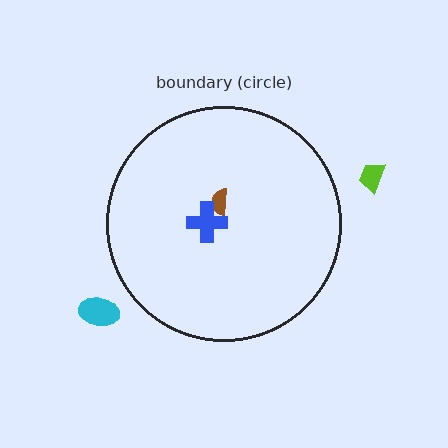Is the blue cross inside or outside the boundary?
Inside.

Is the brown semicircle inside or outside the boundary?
Inside.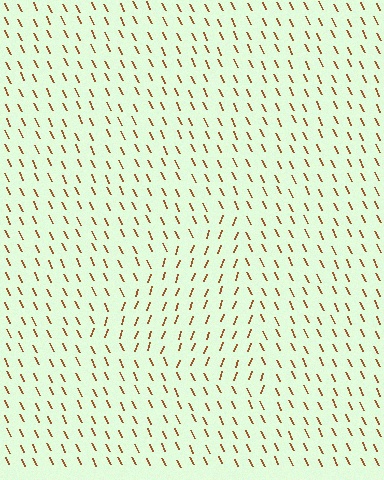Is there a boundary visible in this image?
Yes, there is a texture boundary formed by a change in line orientation.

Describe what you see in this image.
The image is filled with small brown line segments. A triangle region in the image has lines oriented differently from the surrounding lines, creating a visible texture boundary.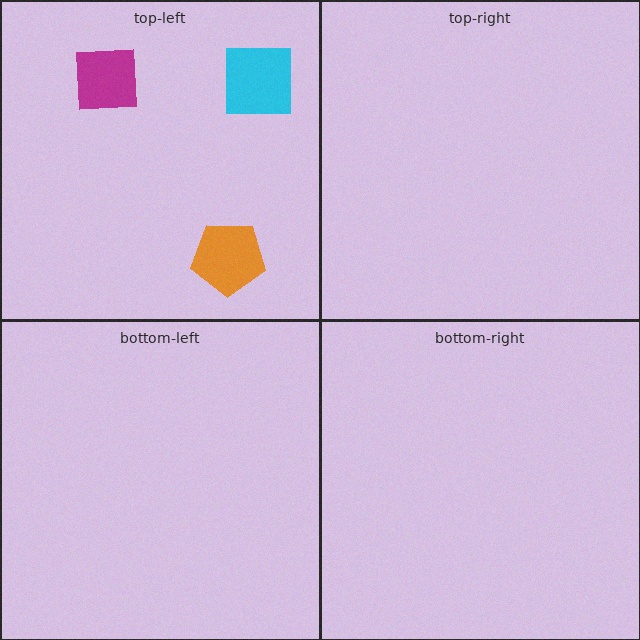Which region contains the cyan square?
The top-left region.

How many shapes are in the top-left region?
3.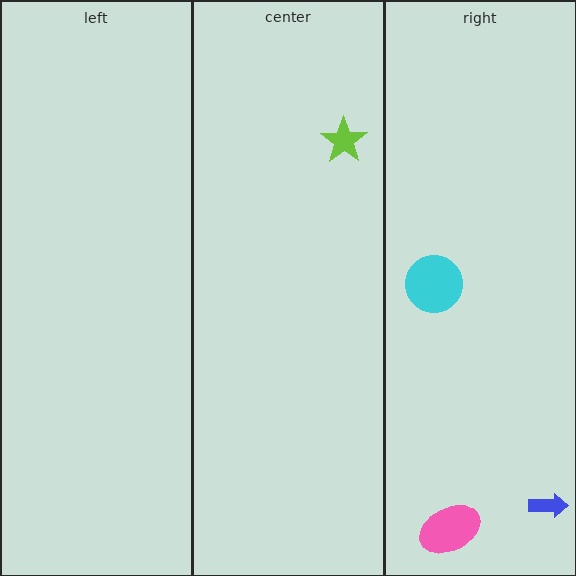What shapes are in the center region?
The lime star.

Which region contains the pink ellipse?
The right region.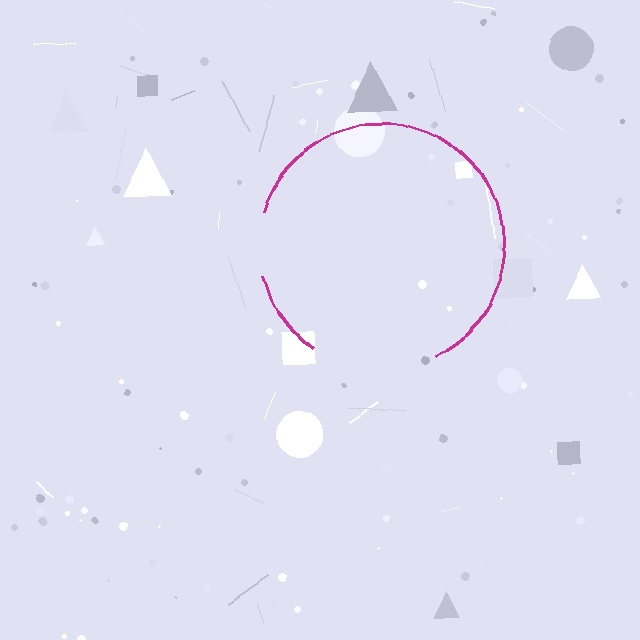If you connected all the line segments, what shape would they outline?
They would outline a circle.